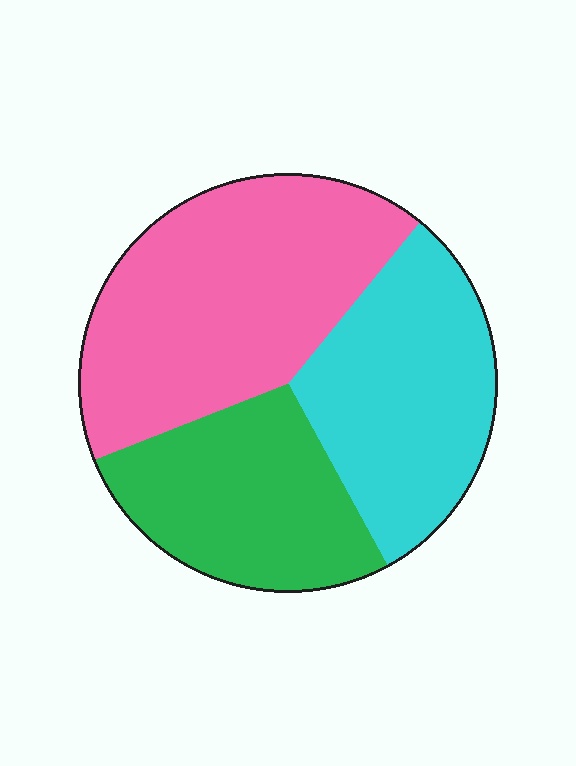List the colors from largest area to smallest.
From largest to smallest: pink, cyan, green.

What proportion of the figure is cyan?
Cyan covers about 30% of the figure.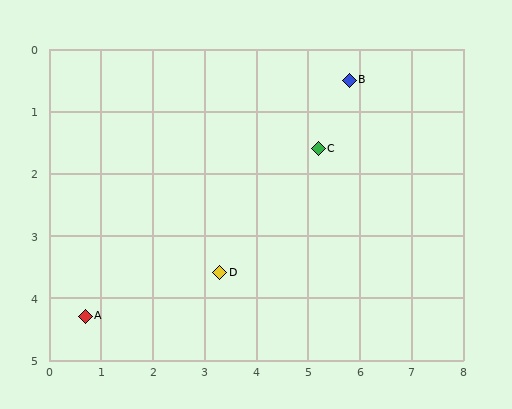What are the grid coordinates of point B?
Point B is at approximately (5.8, 0.5).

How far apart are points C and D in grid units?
Points C and D are about 2.8 grid units apart.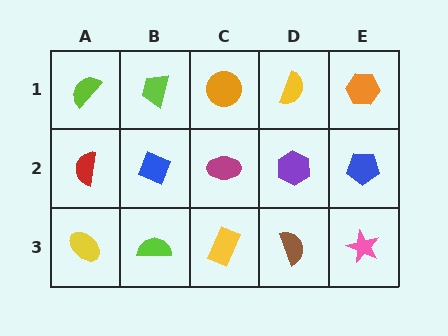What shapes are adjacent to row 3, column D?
A purple hexagon (row 2, column D), a yellow rectangle (row 3, column C), a pink star (row 3, column E).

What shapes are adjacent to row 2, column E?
An orange hexagon (row 1, column E), a pink star (row 3, column E), a purple hexagon (row 2, column D).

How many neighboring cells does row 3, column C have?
3.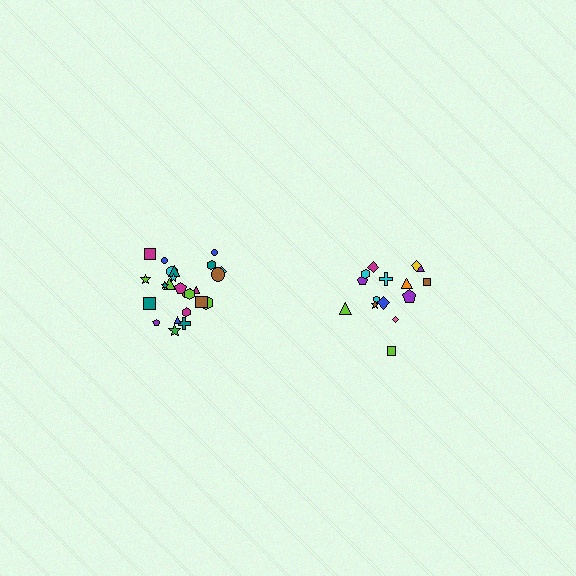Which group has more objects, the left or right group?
The left group.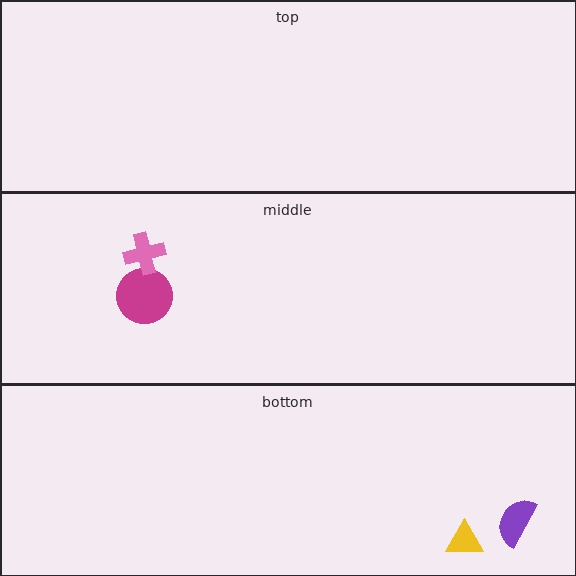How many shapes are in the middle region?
2.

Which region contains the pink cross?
The middle region.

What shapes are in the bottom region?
The yellow triangle, the purple semicircle.